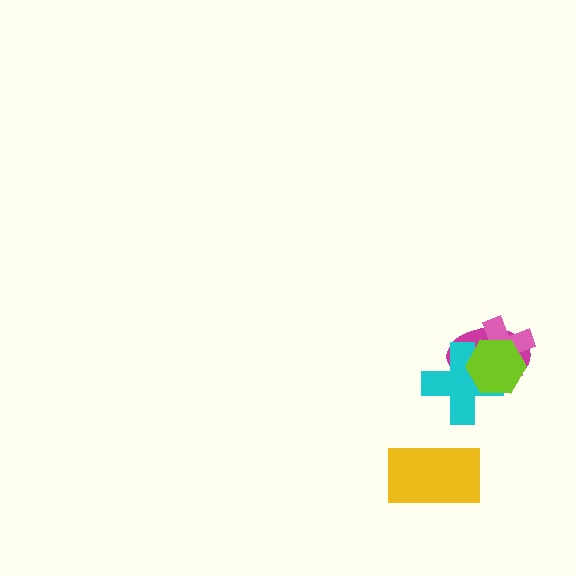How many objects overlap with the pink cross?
3 objects overlap with the pink cross.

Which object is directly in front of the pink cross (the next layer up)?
The cyan cross is directly in front of the pink cross.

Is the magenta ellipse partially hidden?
Yes, it is partially covered by another shape.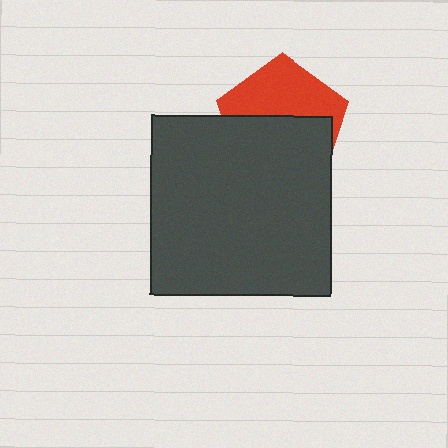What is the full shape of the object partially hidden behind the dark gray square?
The partially hidden object is a red pentagon.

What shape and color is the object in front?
The object in front is a dark gray square.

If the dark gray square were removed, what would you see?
You would see the complete red pentagon.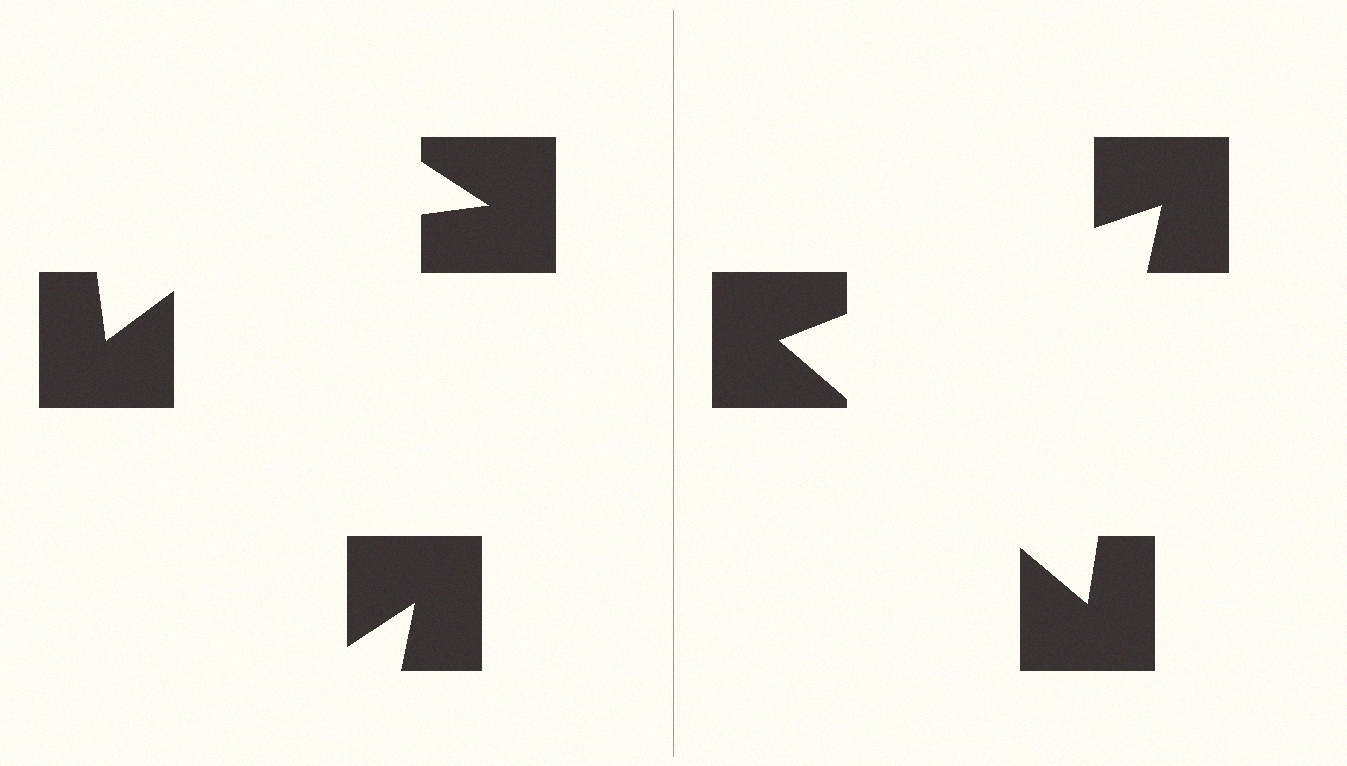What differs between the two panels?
The notched squares are positioned identically on both sides; only the wedge orientations differ. On the right they align to a triangle; on the left they are misaligned.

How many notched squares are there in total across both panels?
6 — 3 on each side.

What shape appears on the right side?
An illusory triangle.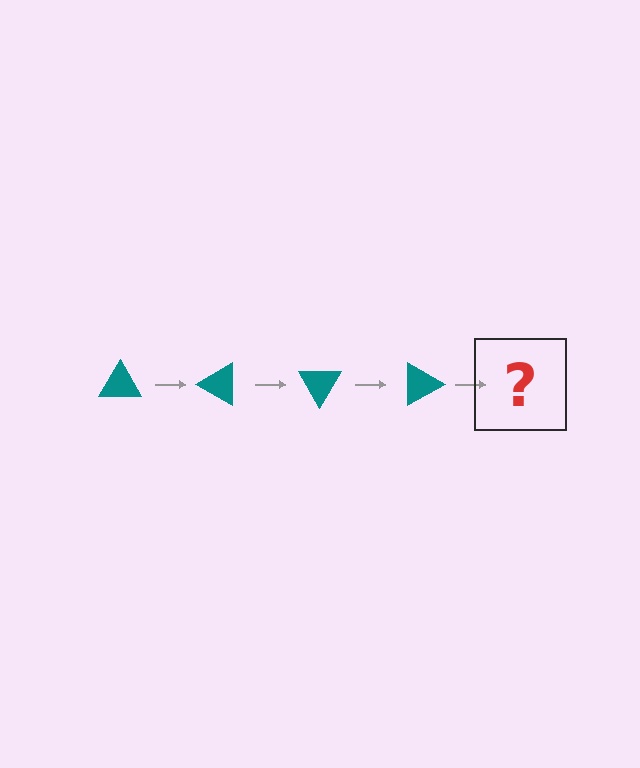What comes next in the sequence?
The next element should be a teal triangle rotated 120 degrees.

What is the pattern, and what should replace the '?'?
The pattern is that the triangle rotates 30 degrees each step. The '?' should be a teal triangle rotated 120 degrees.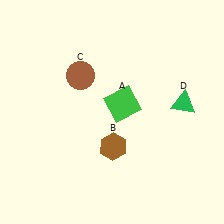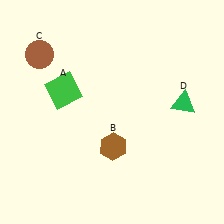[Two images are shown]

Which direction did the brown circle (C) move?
The brown circle (C) moved left.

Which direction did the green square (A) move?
The green square (A) moved left.